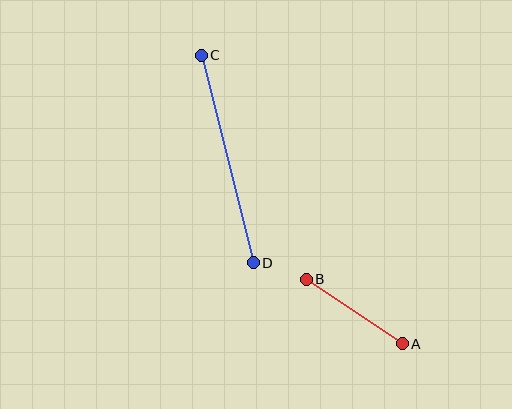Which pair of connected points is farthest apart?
Points C and D are farthest apart.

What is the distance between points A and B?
The distance is approximately 116 pixels.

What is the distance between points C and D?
The distance is approximately 214 pixels.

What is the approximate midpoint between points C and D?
The midpoint is at approximately (227, 159) pixels.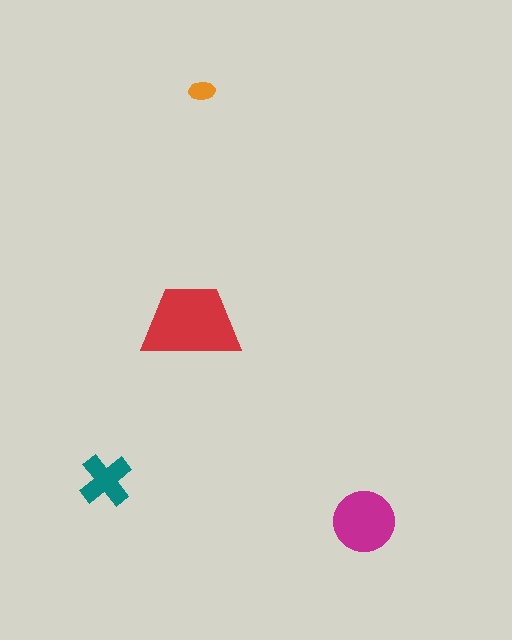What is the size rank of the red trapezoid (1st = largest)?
1st.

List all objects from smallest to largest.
The orange ellipse, the teal cross, the magenta circle, the red trapezoid.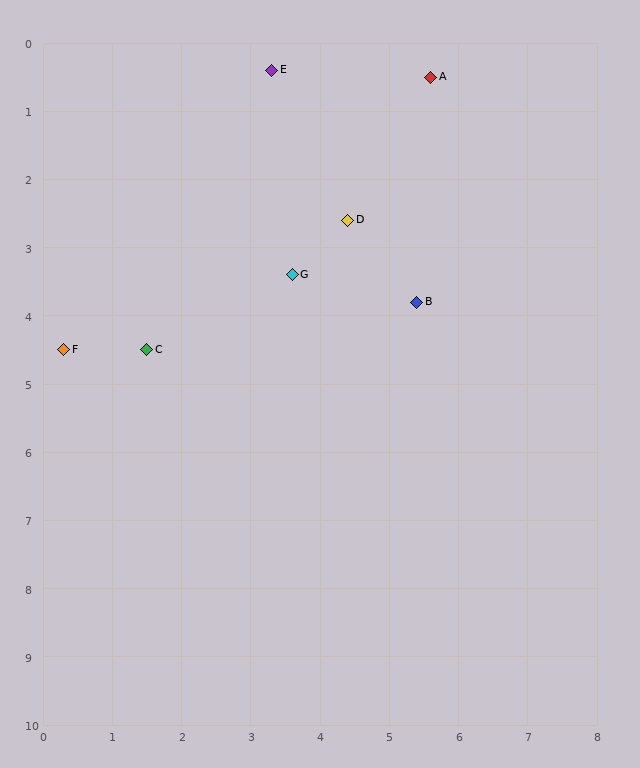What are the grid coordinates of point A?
Point A is at approximately (5.6, 0.5).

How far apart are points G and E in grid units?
Points G and E are about 3.0 grid units apart.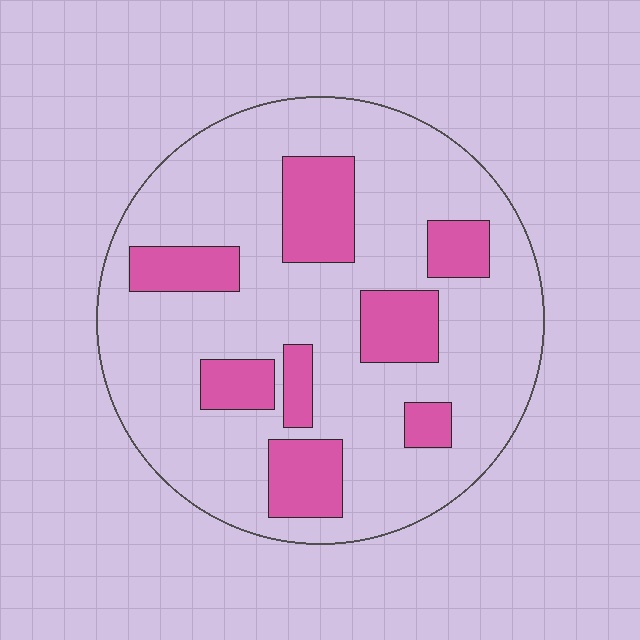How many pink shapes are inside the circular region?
8.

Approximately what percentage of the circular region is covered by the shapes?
Approximately 25%.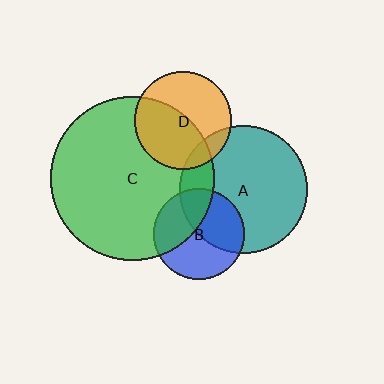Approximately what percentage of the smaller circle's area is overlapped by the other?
Approximately 45%.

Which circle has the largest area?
Circle C (green).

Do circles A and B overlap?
Yes.